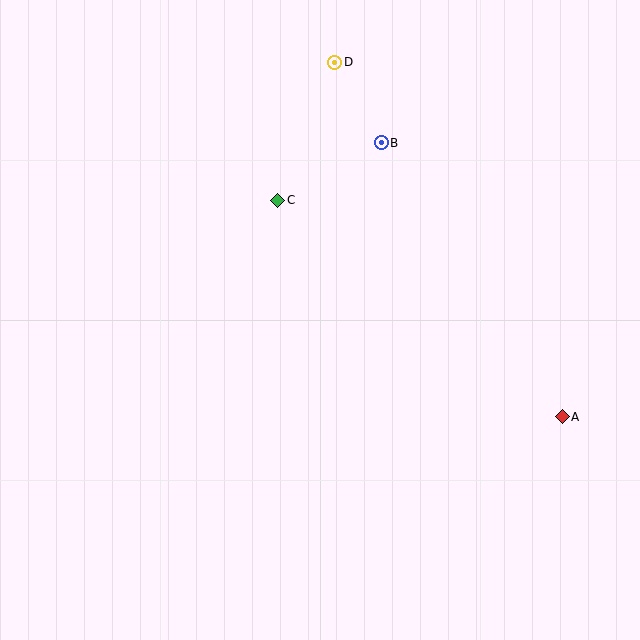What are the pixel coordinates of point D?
Point D is at (335, 62).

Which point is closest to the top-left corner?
Point D is closest to the top-left corner.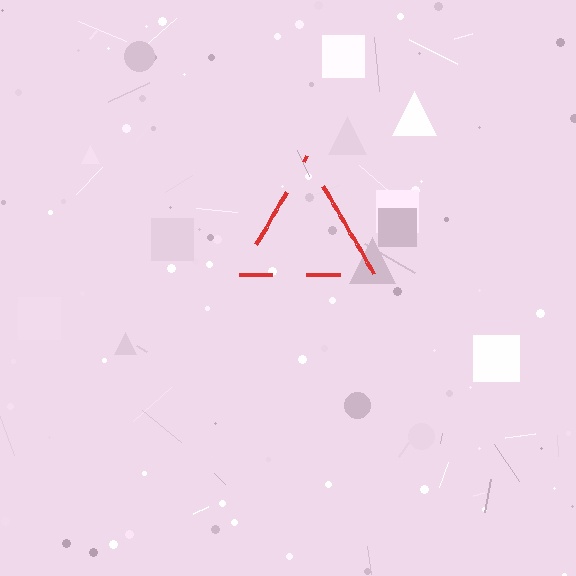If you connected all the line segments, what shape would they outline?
They would outline a triangle.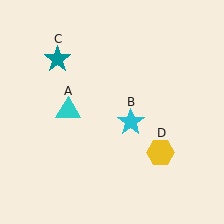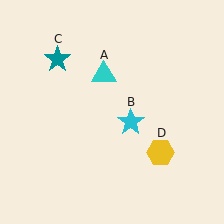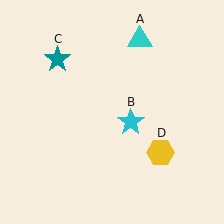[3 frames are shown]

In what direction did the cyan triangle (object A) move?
The cyan triangle (object A) moved up and to the right.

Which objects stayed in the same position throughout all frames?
Cyan star (object B) and teal star (object C) and yellow hexagon (object D) remained stationary.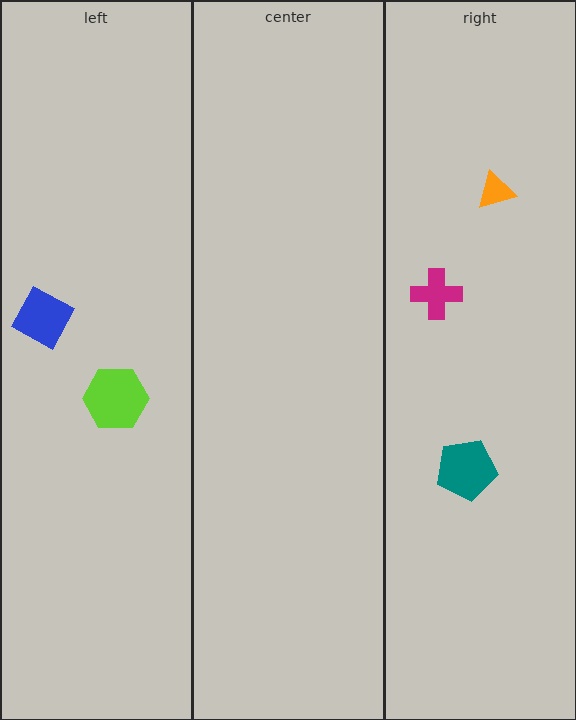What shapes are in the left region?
The lime hexagon, the blue square.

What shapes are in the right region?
The teal pentagon, the orange triangle, the magenta cross.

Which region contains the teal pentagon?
The right region.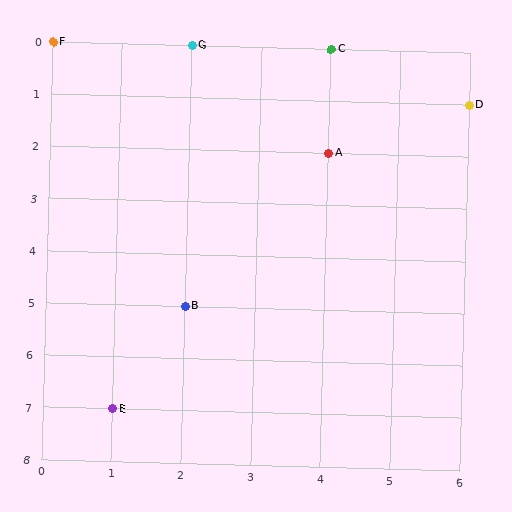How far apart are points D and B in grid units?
Points D and B are 4 columns and 4 rows apart (about 5.7 grid units diagonally).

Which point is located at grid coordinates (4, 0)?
Point C is at (4, 0).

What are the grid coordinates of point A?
Point A is at grid coordinates (4, 2).